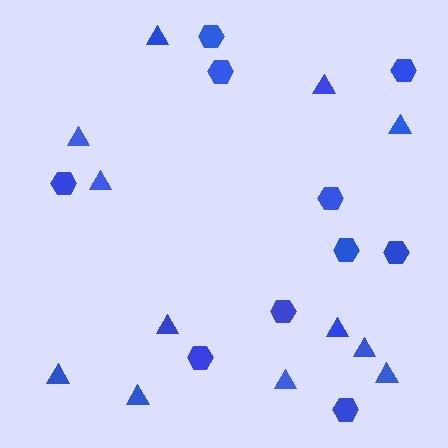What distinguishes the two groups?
There are 2 groups: one group of hexagons (10) and one group of triangles (12).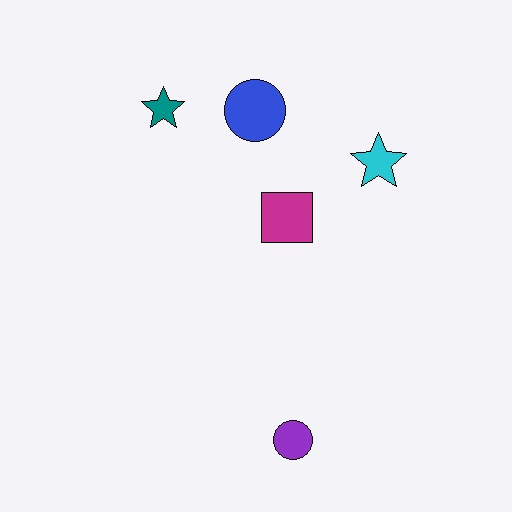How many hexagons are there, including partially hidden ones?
There are no hexagons.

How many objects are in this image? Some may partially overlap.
There are 5 objects.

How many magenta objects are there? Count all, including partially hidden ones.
There is 1 magenta object.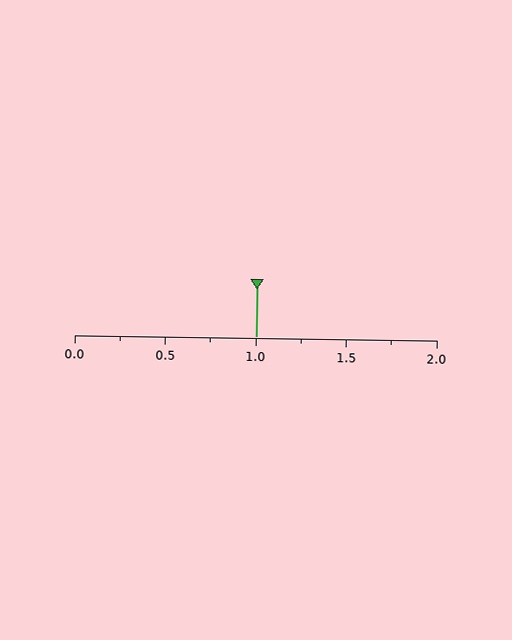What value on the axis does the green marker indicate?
The marker indicates approximately 1.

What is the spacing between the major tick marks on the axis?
The major ticks are spaced 0.5 apart.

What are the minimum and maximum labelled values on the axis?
The axis runs from 0.0 to 2.0.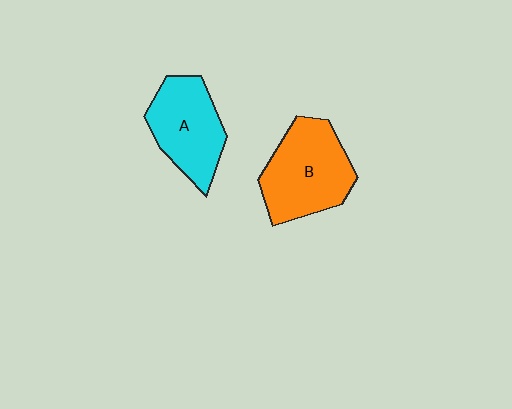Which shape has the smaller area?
Shape A (cyan).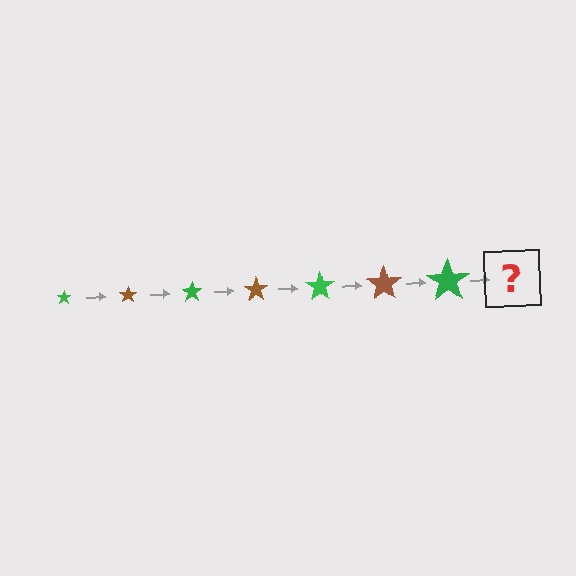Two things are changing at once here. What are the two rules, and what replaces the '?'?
The two rules are that the star grows larger each step and the color cycles through green and brown. The '?' should be a brown star, larger than the previous one.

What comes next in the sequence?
The next element should be a brown star, larger than the previous one.